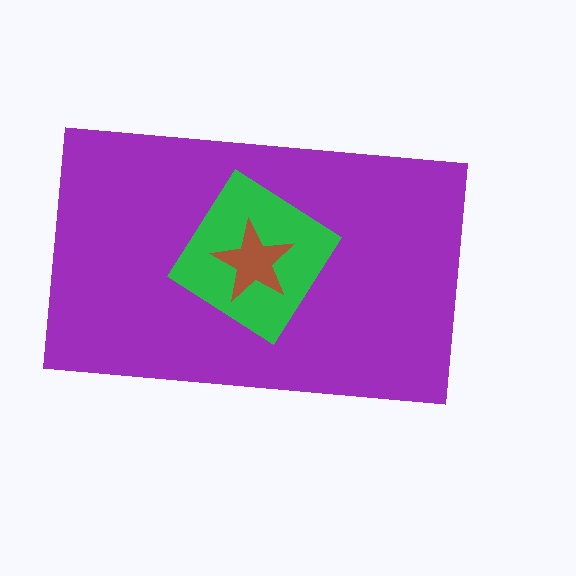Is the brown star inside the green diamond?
Yes.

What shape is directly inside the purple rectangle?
The green diamond.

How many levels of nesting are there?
3.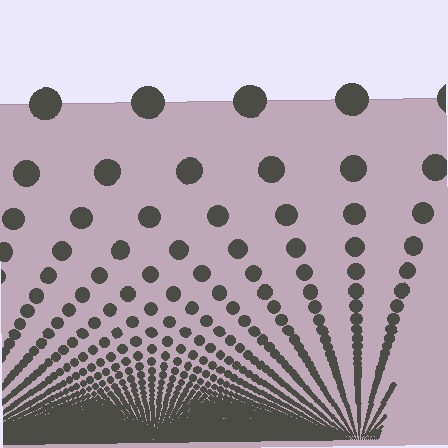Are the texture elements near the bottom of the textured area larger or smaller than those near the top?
Smaller. The gradient is inverted — elements near the bottom are smaller and denser.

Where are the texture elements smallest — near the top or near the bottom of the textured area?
Near the bottom.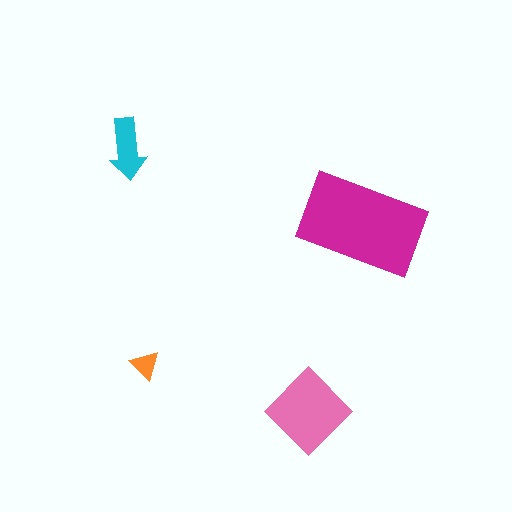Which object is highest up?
The cyan arrow is topmost.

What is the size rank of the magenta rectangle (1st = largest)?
1st.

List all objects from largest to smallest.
The magenta rectangle, the pink diamond, the cyan arrow, the orange triangle.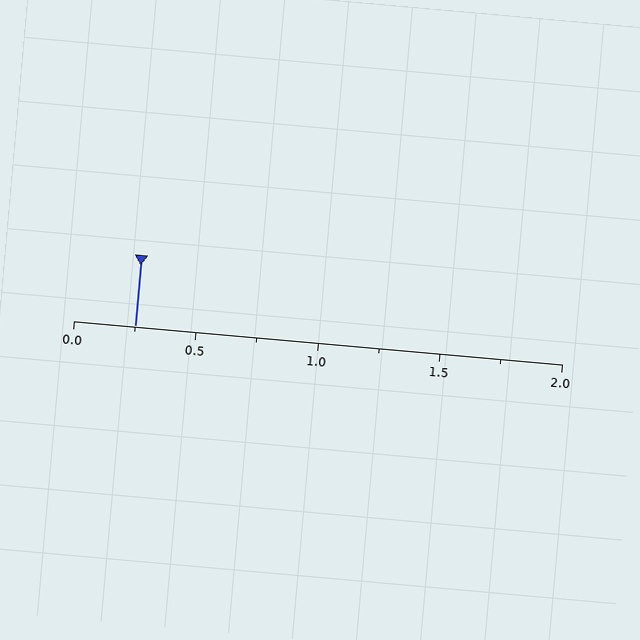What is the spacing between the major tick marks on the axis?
The major ticks are spaced 0.5 apart.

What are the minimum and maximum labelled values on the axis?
The axis runs from 0.0 to 2.0.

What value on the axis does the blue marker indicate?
The marker indicates approximately 0.25.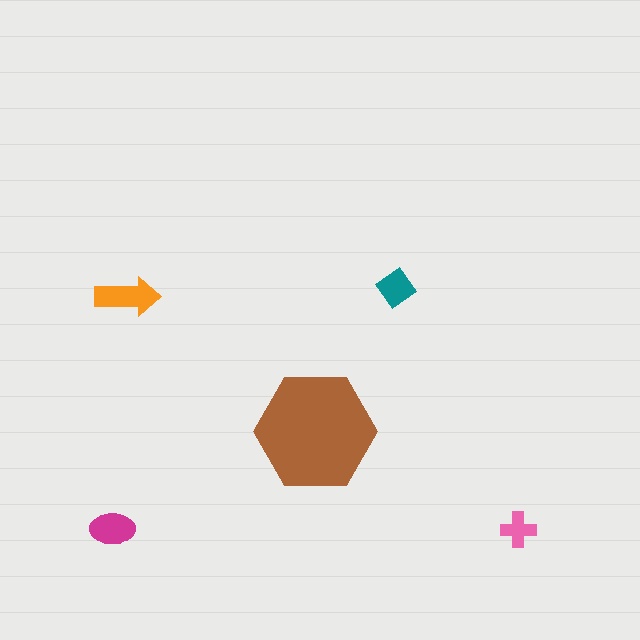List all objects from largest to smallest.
The brown hexagon, the orange arrow, the magenta ellipse, the teal diamond, the pink cross.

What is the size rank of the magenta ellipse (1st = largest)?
3rd.